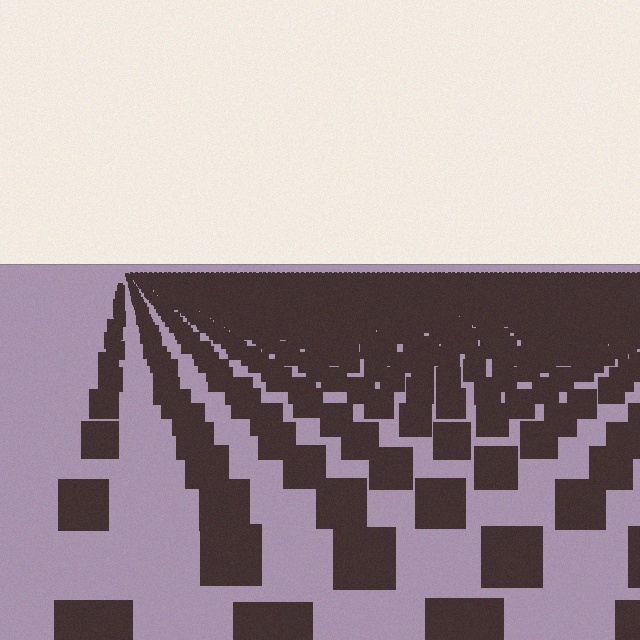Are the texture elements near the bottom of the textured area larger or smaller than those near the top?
Larger. Near the bottom, elements are closer to the viewer and appear at a bigger on-screen size.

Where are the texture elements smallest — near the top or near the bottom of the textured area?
Near the top.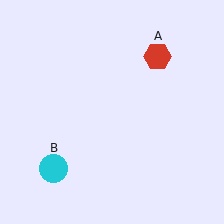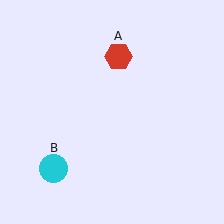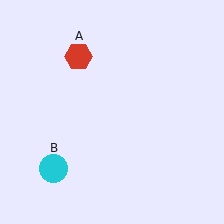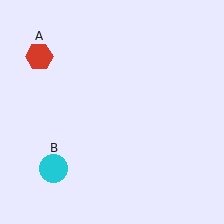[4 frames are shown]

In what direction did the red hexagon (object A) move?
The red hexagon (object A) moved left.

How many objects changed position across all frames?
1 object changed position: red hexagon (object A).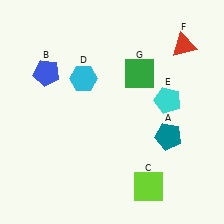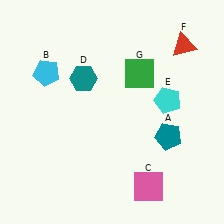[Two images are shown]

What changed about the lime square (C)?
In Image 1, C is lime. In Image 2, it changed to pink.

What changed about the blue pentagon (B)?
In Image 1, B is blue. In Image 2, it changed to cyan.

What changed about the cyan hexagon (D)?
In Image 1, D is cyan. In Image 2, it changed to teal.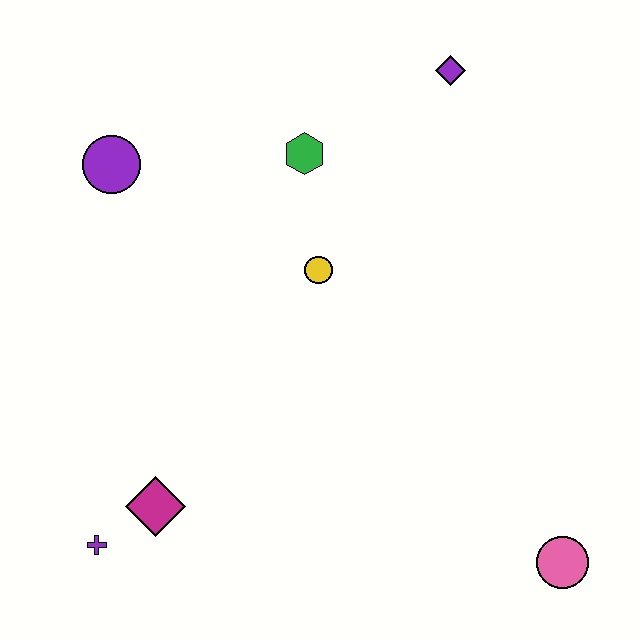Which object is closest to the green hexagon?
The yellow circle is closest to the green hexagon.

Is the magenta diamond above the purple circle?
No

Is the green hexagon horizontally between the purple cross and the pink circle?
Yes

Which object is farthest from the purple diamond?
The purple cross is farthest from the purple diamond.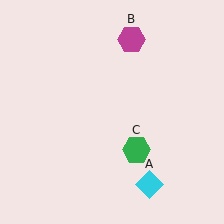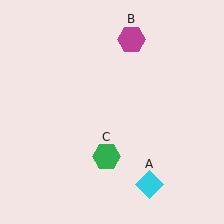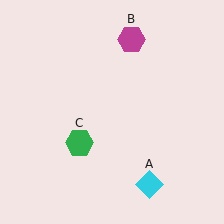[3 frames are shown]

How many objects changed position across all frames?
1 object changed position: green hexagon (object C).